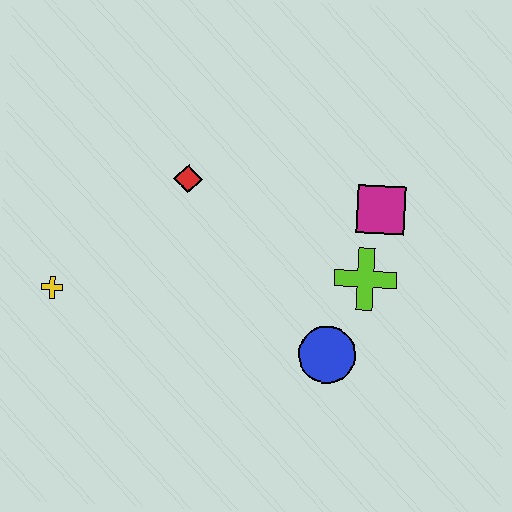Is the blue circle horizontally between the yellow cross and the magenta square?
Yes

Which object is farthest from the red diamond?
The blue circle is farthest from the red diamond.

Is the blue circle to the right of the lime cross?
No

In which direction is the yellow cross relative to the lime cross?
The yellow cross is to the left of the lime cross.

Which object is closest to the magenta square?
The lime cross is closest to the magenta square.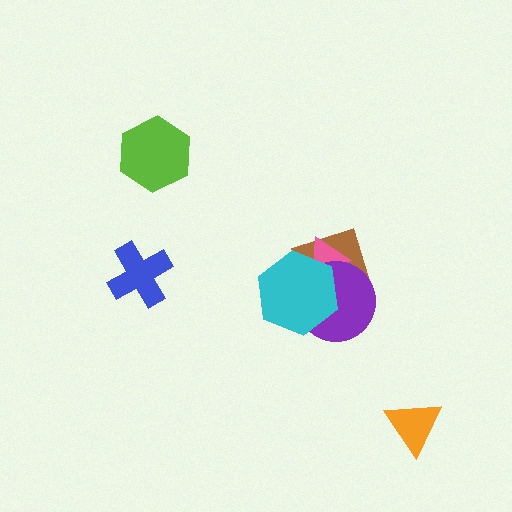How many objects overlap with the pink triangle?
3 objects overlap with the pink triangle.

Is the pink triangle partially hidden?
Yes, it is partially covered by another shape.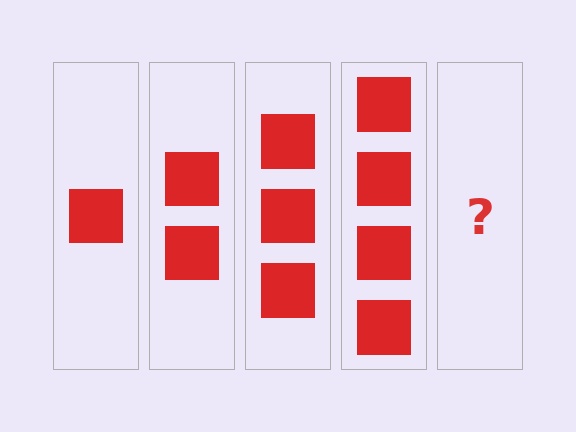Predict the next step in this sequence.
The next step is 5 squares.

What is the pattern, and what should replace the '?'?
The pattern is that each step adds one more square. The '?' should be 5 squares.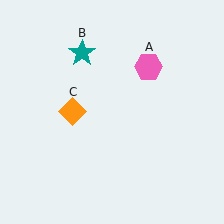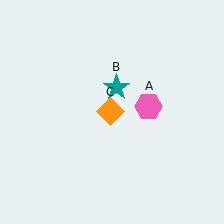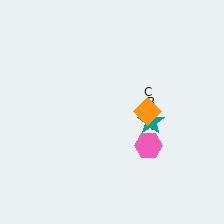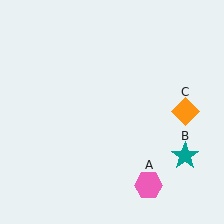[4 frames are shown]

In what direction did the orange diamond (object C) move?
The orange diamond (object C) moved right.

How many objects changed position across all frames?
3 objects changed position: pink hexagon (object A), teal star (object B), orange diamond (object C).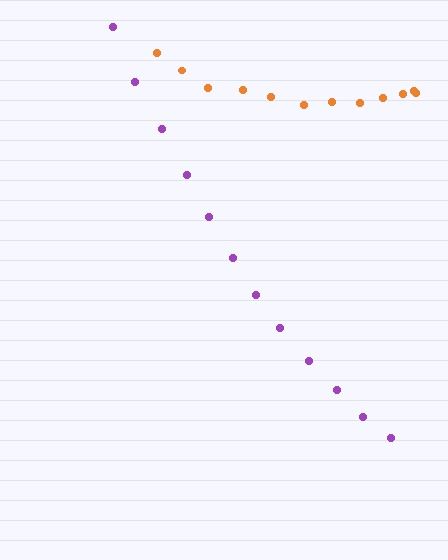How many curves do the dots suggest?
There are 2 distinct paths.